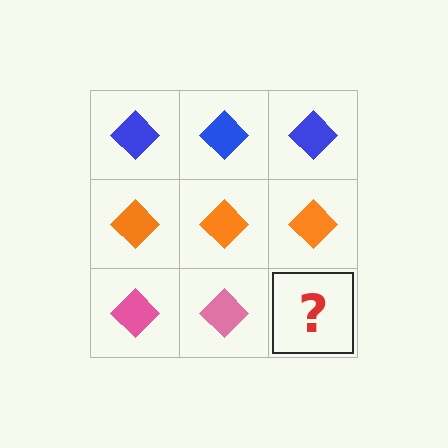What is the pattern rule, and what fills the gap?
The rule is that each row has a consistent color. The gap should be filled with a pink diamond.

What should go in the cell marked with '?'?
The missing cell should contain a pink diamond.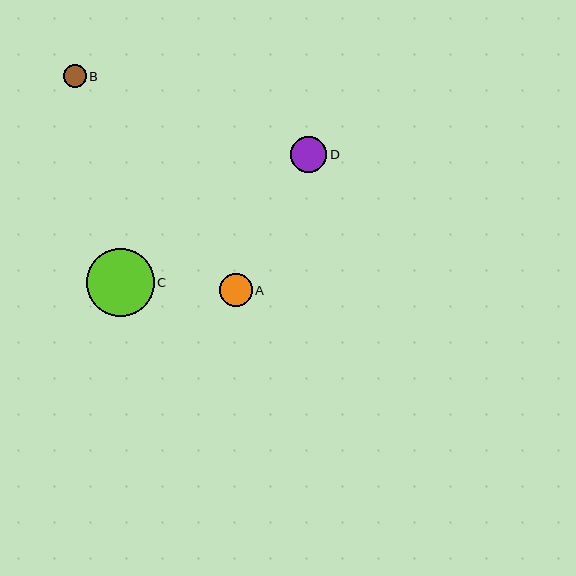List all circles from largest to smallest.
From largest to smallest: C, D, A, B.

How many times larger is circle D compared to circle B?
Circle D is approximately 1.6 times the size of circle B.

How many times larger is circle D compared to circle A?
Circle D is approximately 1.1 times the size of circle A.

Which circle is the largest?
Circle C is the largest with a size of approximately 67 pixels.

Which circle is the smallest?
Circle B is the smallest with a size of approximately 23 pixels.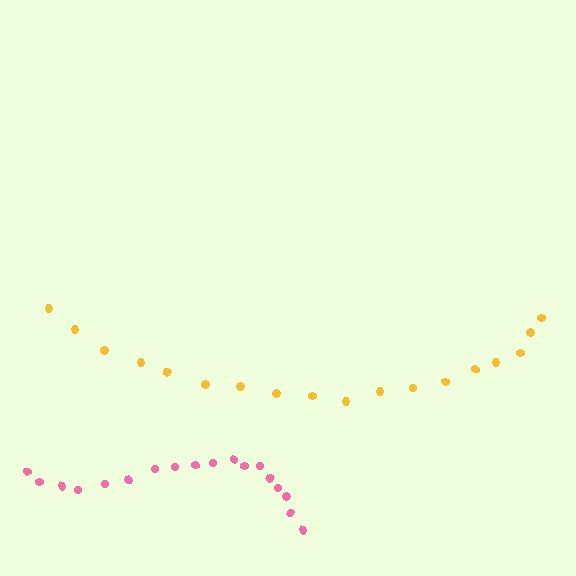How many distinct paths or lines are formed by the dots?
There are 2 distinct paths.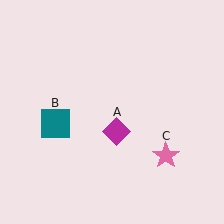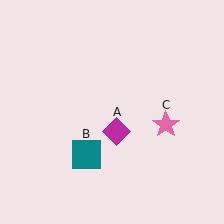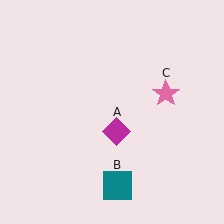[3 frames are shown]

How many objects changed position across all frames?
2 objects changed position: teal square (object B), pink star (object C).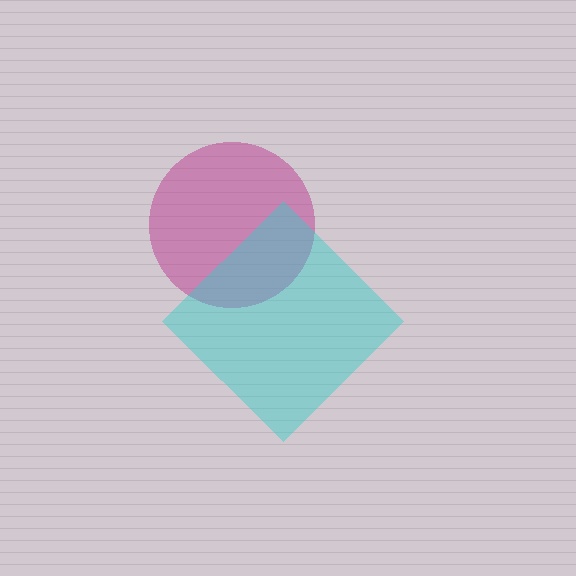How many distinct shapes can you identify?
There are 2 distinct shapes: a magenta circle, a cyan diamond.